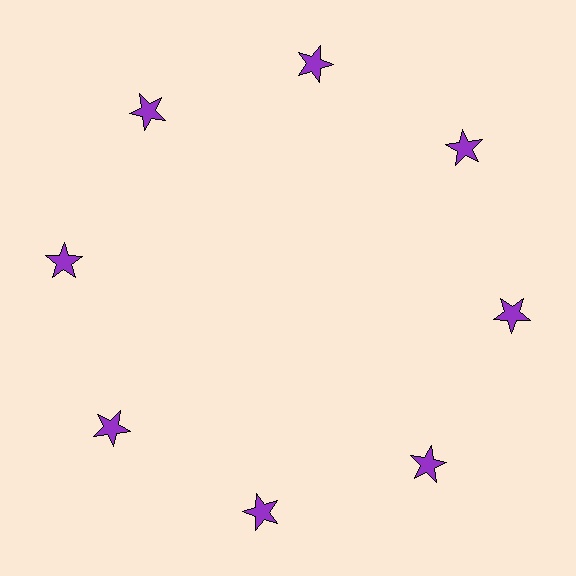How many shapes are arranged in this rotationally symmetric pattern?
There are 8 shapes, arranged in 8 groups of 1.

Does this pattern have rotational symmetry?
Yes, this pattern has 8-fold rotational symmetry. It looks the same after rotating 45 degrees around the center.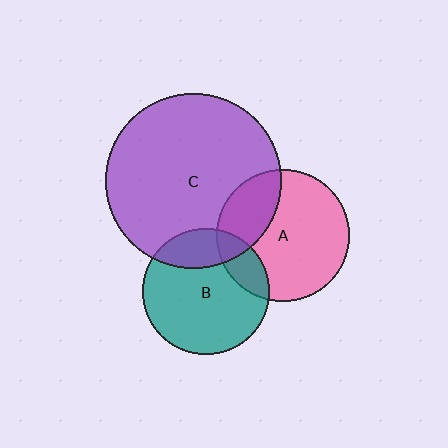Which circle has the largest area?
Circle C (purple).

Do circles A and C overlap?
Yes.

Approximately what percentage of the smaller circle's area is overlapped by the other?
Approximately 25%.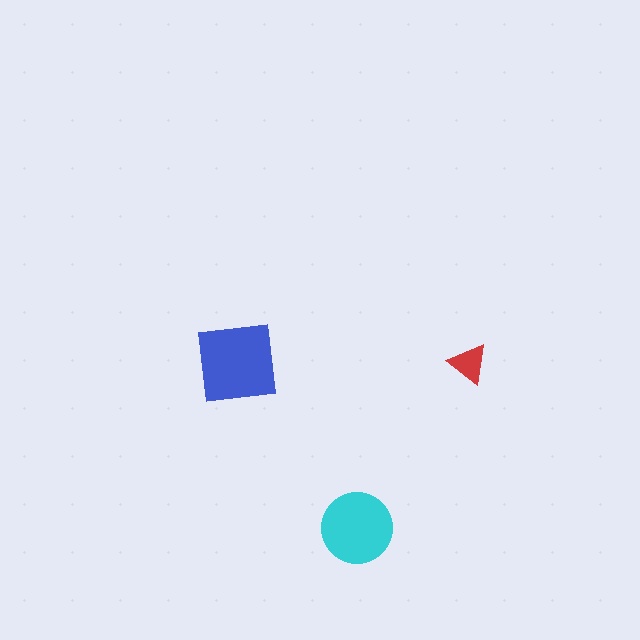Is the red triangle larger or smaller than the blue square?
Smaller.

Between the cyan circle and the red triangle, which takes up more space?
The cyan circle.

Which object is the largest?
The blue square.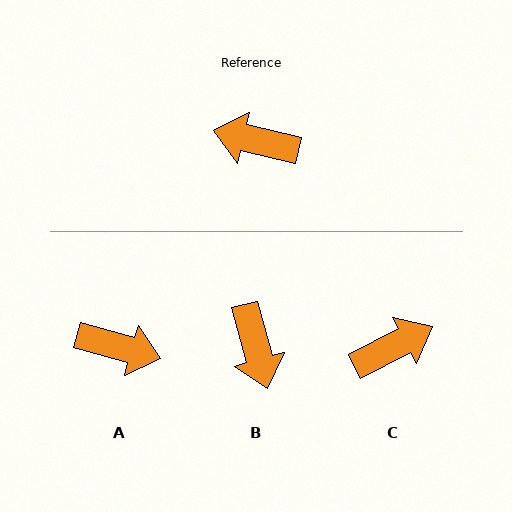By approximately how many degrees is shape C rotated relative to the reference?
Approximately 140 degrees clockwise.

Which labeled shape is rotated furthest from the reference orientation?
A, about 177 degrees away.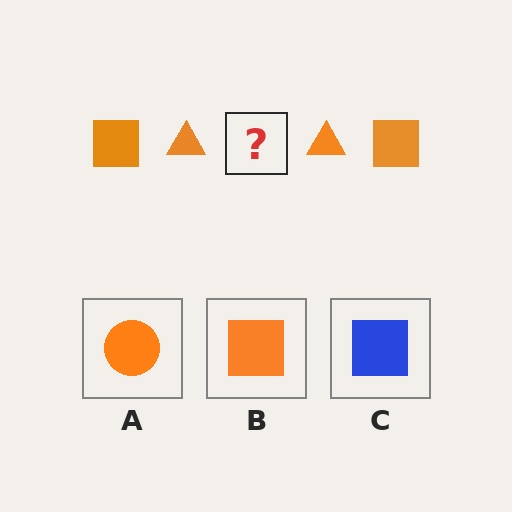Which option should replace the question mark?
Option B.